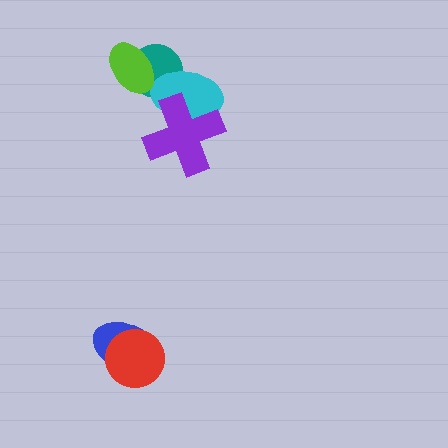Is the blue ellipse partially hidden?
Yes, it is partially covered by another shape.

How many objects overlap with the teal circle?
2 objects overlap with the teal circle.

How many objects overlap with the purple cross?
1 object overlaps with the purple cross.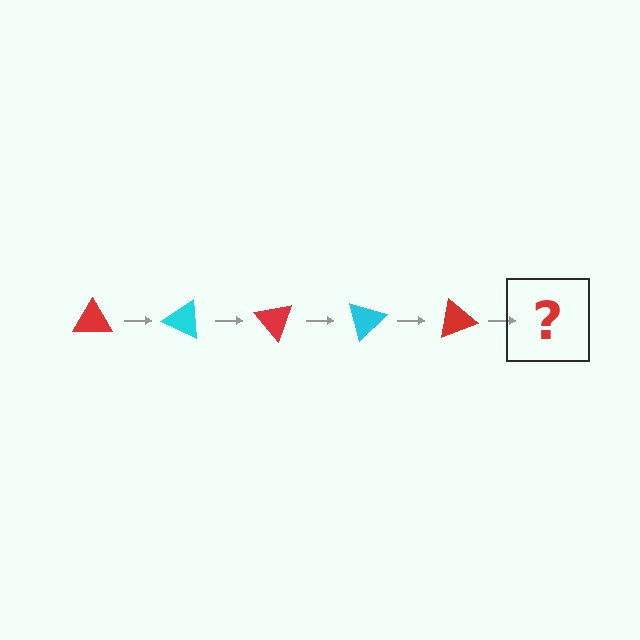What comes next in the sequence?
The next element should be a cyan triangle, rotated 125 degrees from the start.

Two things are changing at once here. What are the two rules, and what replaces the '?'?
The two rules are that it rotates 25 degrees each step and the color cycles through red and cyan. The '?' should be a cyan triangle, rotated 125 degrees from the start.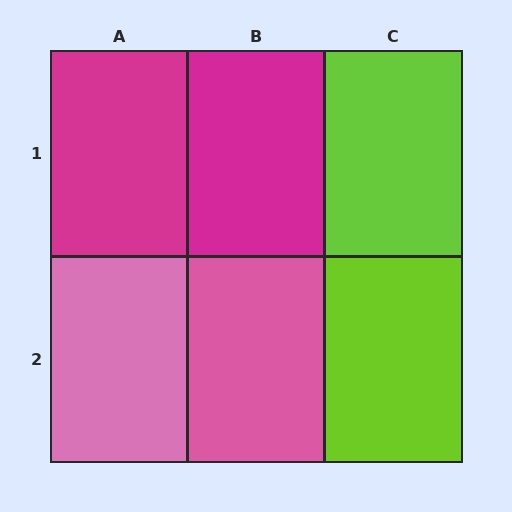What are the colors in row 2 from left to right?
Pink, pink, lime.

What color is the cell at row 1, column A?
Magenta.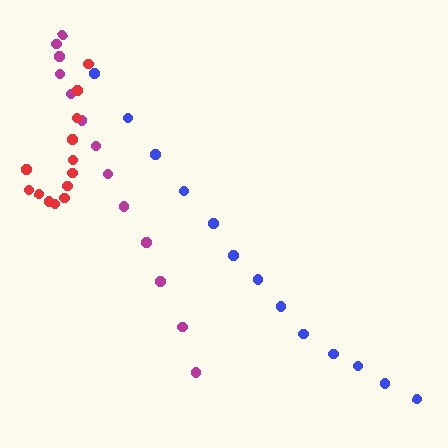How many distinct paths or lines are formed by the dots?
There are 3 distinct paths.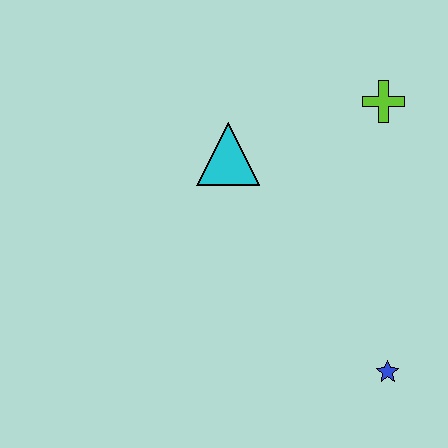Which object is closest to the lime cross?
The cyan triangle is closest to the lime cross.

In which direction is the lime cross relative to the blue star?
The lime cross is above the blue star.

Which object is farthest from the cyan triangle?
The blue star is farthest from the cyan triangle.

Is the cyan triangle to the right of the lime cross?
No